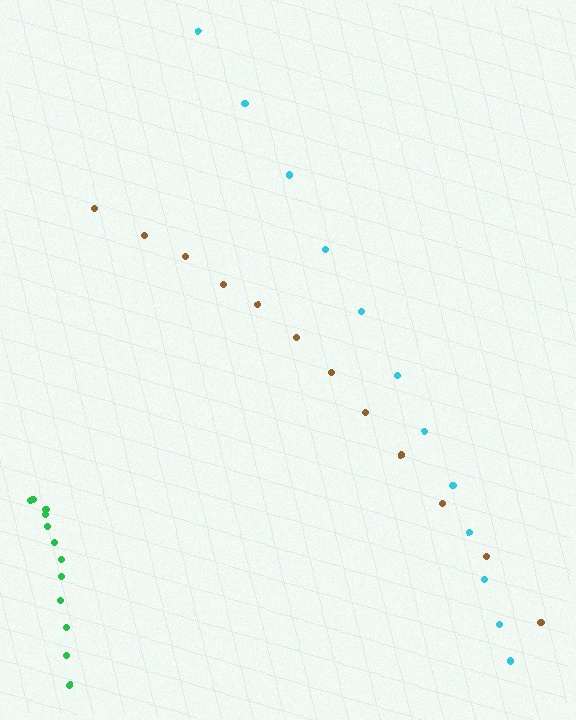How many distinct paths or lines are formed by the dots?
There are 3 distinct paths.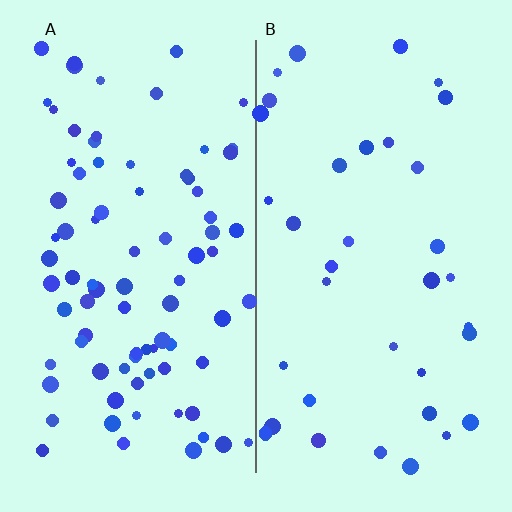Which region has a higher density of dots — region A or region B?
A (the left).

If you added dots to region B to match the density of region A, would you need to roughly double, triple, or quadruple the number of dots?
Approximately double.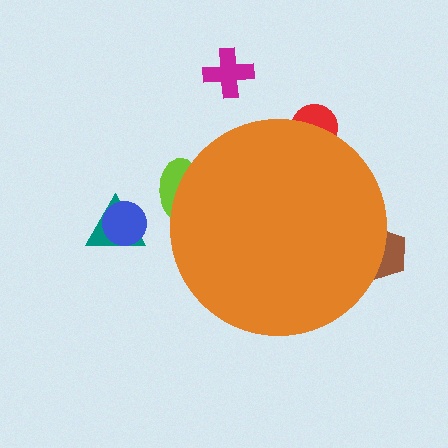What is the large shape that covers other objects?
An orange circle.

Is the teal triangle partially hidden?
No, the teal triangle is fully visible.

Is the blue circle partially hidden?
No, the blue circle is fully visible.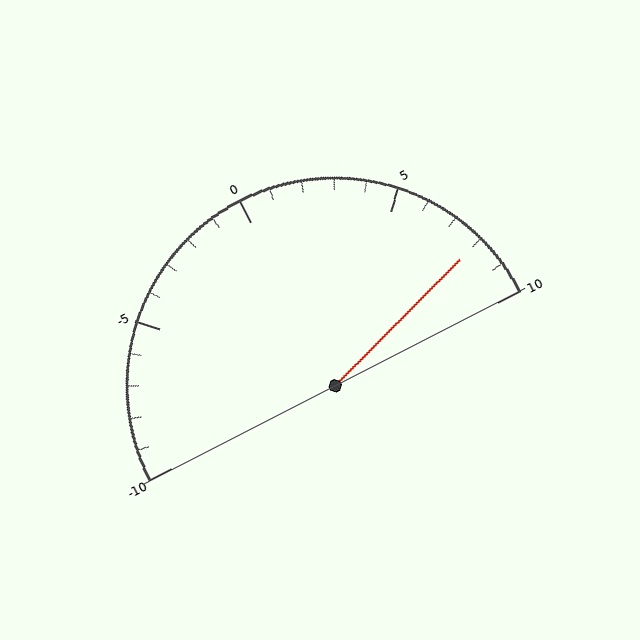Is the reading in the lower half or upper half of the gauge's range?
The reading is in the upper half of the range (-10 to 10).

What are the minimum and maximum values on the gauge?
The gauge ranges from -10 to 10.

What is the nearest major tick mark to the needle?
The nearest major tick mark is 10.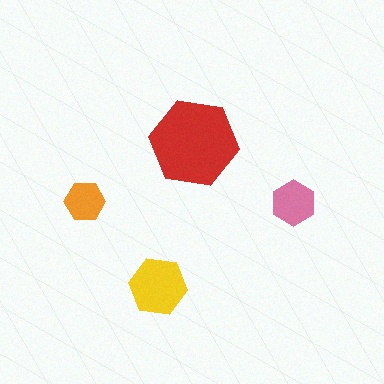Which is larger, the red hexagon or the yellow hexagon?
The red one.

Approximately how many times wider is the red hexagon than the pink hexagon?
About 2 times wider.